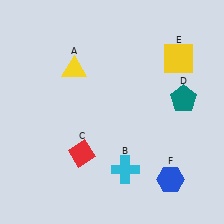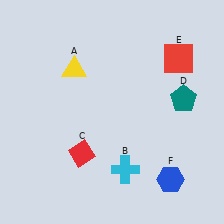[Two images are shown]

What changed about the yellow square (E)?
In Image 1, E is yellow. In Image 2, it changed to red.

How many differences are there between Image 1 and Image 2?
There is 1 difference between the two images.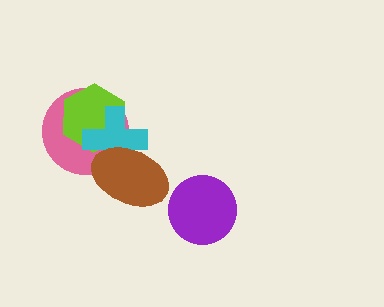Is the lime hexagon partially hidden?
Yes, it is partially covered by another shape.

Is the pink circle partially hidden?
Yes, it is partially covered by another shape.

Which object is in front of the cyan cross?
The brown ellipse is in front of the cyan cross.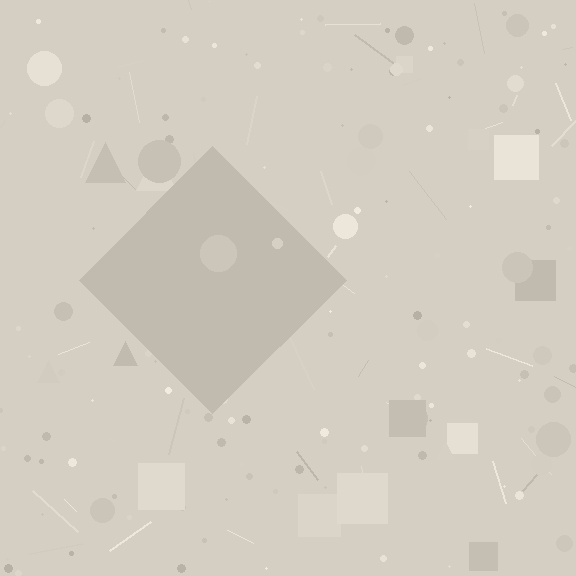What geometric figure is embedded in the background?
A diamond is embedded in the background.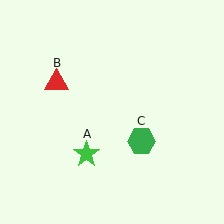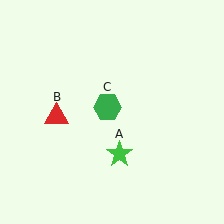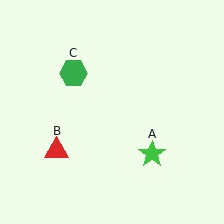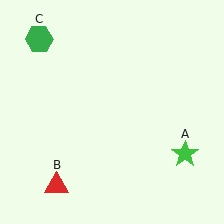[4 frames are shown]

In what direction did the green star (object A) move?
The green star (object A) moved right.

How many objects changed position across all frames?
3 objects changed position: green star (object A), red triangle (object B), green hexagon (object C).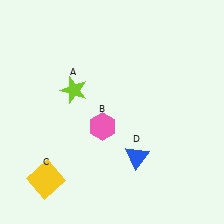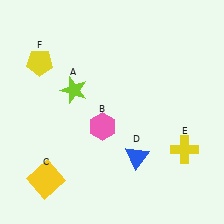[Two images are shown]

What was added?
A yellow cross (E), a yellow pentagon (F) were added in Image 2.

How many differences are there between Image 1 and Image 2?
There are 2 differences between the two images.